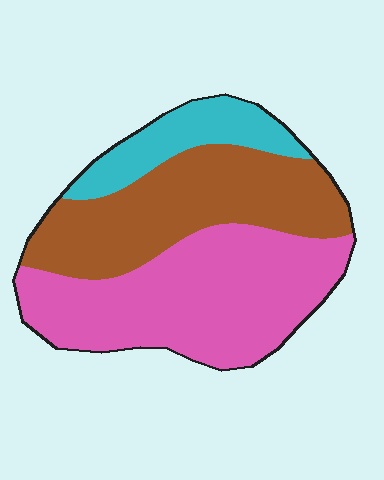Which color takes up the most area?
Pink, at roughly 45%.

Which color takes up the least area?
Cyan, at roughly 15%.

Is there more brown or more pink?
Pink.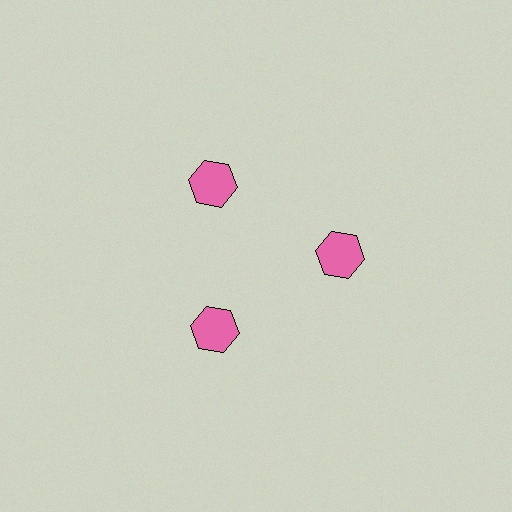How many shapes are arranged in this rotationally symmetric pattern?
There are 3 shapes, arranged in 3 groups of 1.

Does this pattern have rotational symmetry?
Yes, this pattern has 3-fold rotational symmetry. It looks the same after rotating 120 degrees around the center.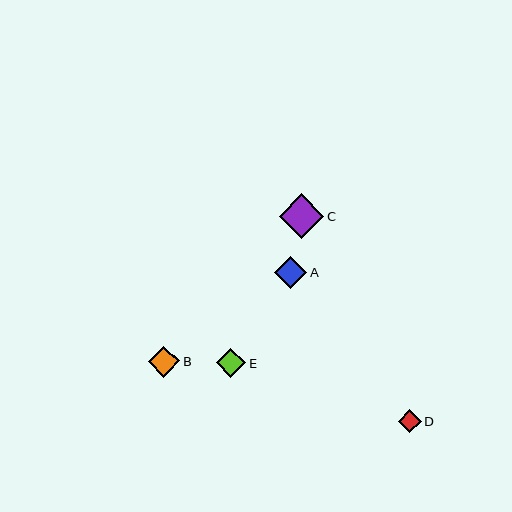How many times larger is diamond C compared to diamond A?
Diamond C is approximately 1.4 times the size of diamond A.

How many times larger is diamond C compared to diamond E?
Diamond C is approximately 1.5 times the size of diamond E.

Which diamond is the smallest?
Diamond D is the smallest with a size of approximately 23 pixels.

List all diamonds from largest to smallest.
From largest to smallest: C, A, B, E, D.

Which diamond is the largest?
Diamond C is the largest with a size of approximately 44 pixels.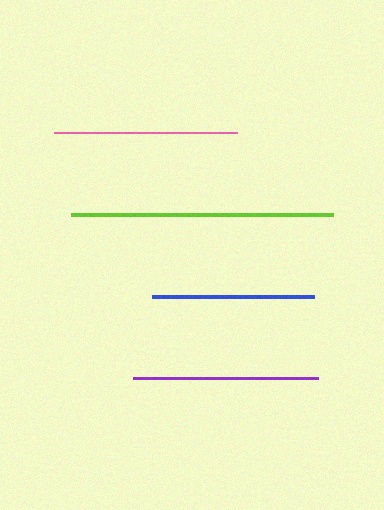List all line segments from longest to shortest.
From longest to shortest: lime, purple, pink, blue.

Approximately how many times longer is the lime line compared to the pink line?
The lime line is approximately 1.4 times the length of the pink line.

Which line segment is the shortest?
The blue line is the shortest at approximately 162 pixels.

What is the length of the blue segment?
The blue segment is approximately 162 pixels long.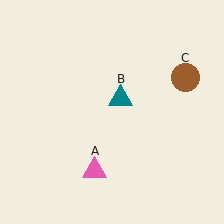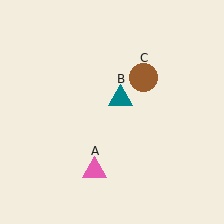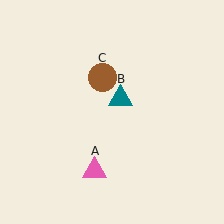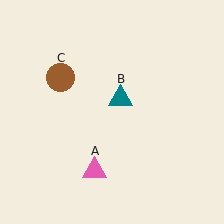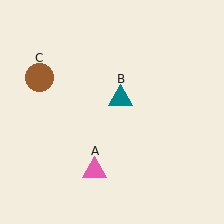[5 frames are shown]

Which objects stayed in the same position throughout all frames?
Pink triangle (object A) and teal triangle (object B) remained stationary.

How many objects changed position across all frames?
1 object changed position: brown circle (object C).